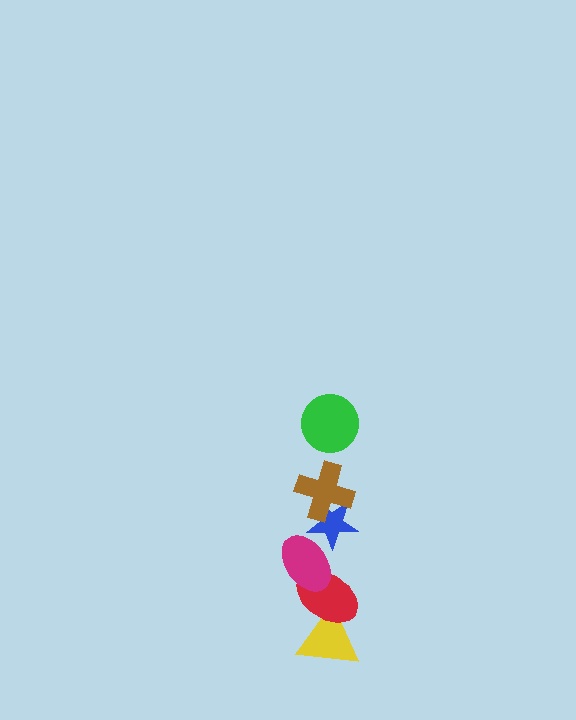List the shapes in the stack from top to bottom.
From top to bottom: the green circle, the brown cross, the blue star, the magenta ellipse, the red ellipse, the yellow triangle.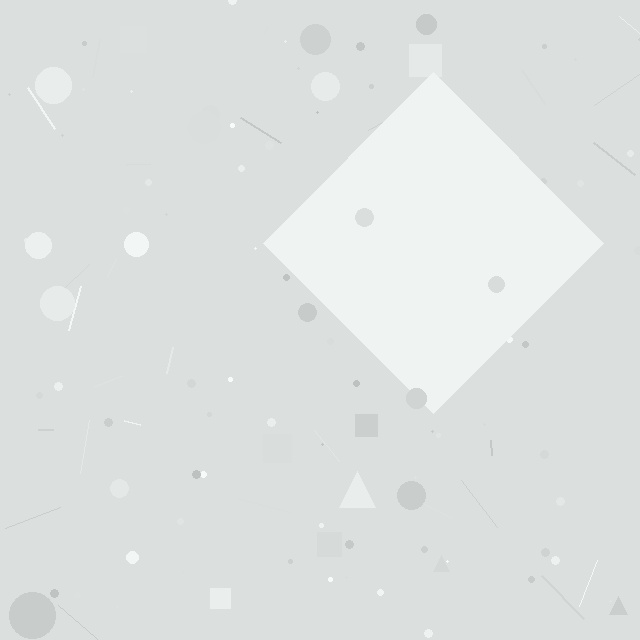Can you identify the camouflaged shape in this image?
The camouflaged shape is a diamond.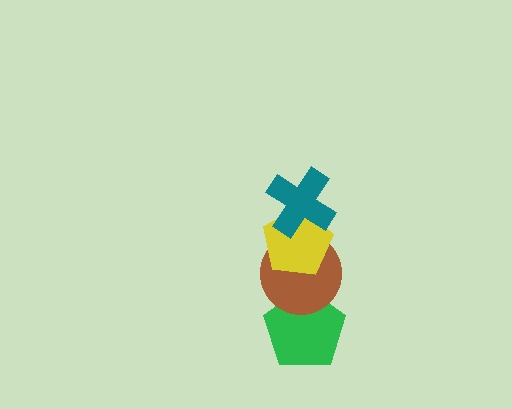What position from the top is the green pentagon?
The green pentagon is 4th from the top.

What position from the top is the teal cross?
The teal cross is 1st from the top.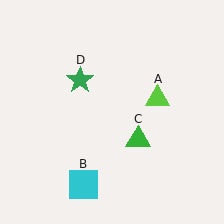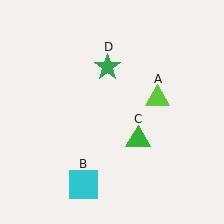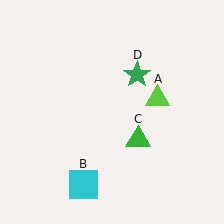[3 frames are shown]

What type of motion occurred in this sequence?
The green star (object D) rotated clockwise around the center of the scene.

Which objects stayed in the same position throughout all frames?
Lime triangle (object A) and cyan square (object B) and green triangle (object C) remained stationary.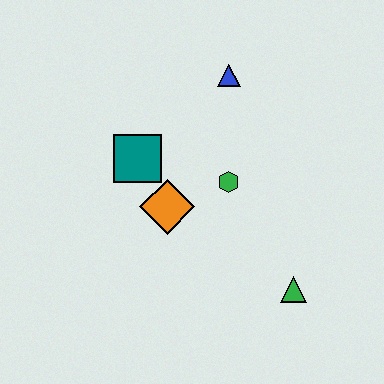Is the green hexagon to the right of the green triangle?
No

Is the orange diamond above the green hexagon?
No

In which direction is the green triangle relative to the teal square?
The green triangle is to the right of the teal square.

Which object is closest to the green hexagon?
The orange diamond is closest to the green hexagon.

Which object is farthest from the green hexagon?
The green triangle is farthest from the green hexagon.